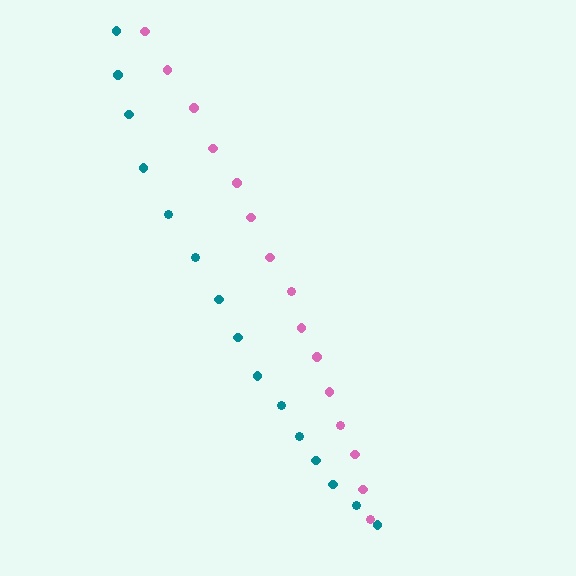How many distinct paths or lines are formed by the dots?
There are 2 distinct paths.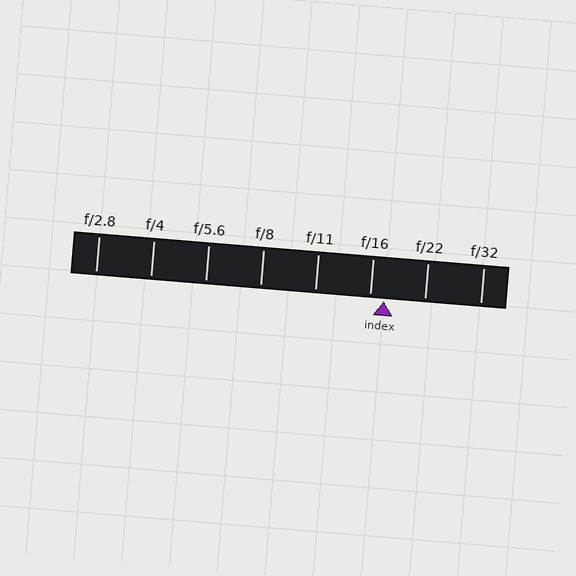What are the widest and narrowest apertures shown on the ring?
The widest aperture shown is f/2.8 and the narrowest is f/32.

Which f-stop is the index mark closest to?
The index mark is closest to f/16.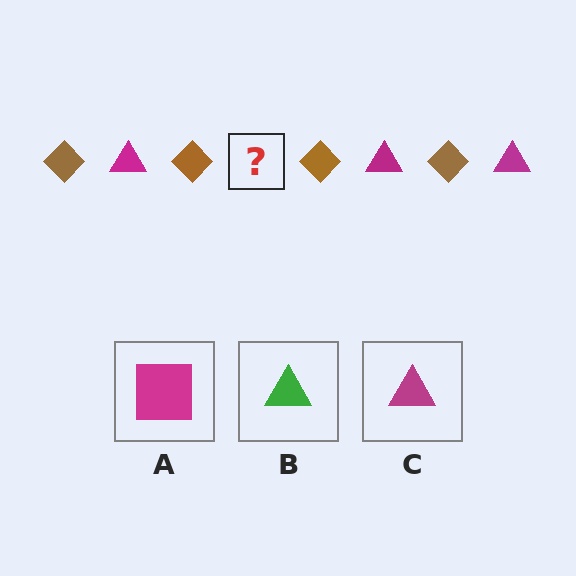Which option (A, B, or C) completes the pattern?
C.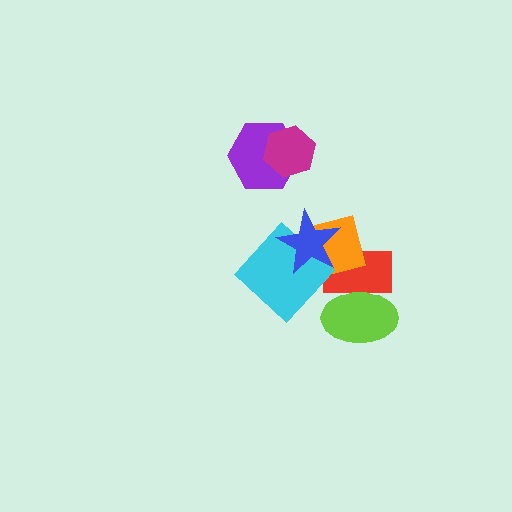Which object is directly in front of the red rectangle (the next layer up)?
The orange square is directly in front of the red rectangle.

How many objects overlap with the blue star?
3 objects overlap with the blue star.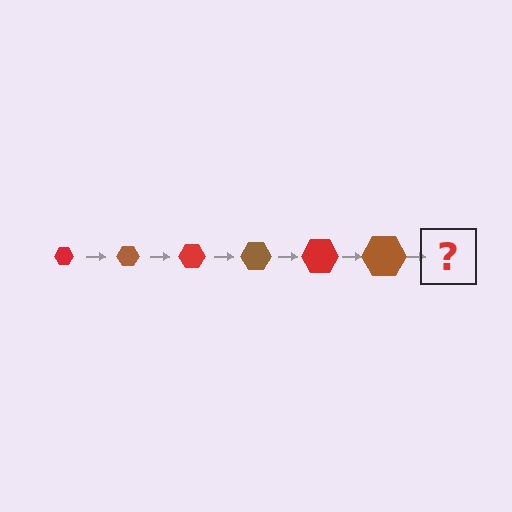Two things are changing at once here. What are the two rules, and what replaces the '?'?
The two rules are that the hexagon grows larger each step and the color cycles through red and brown. The '?' should be a red hexagon, larger than the previous one.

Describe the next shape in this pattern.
It should be a red hexagon, larger than the previous one.